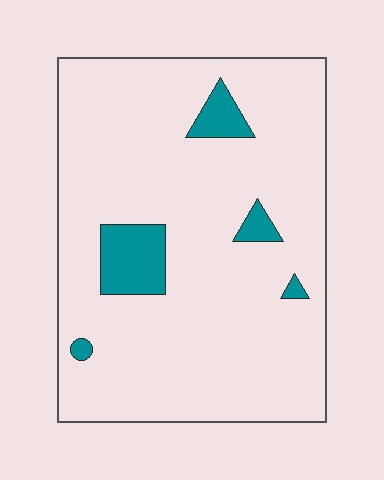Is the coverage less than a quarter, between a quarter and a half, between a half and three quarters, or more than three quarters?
Less than a quarter.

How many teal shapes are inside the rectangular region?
5.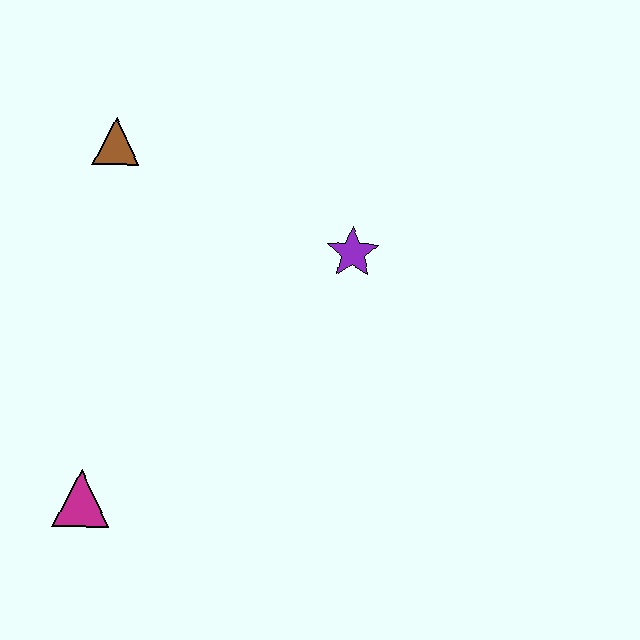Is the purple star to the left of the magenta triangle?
No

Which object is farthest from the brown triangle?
The magenta triangle is farthest from the brown triangle.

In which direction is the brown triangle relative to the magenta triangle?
The brown triangle is above the magenta triangle.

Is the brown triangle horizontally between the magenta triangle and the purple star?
Yes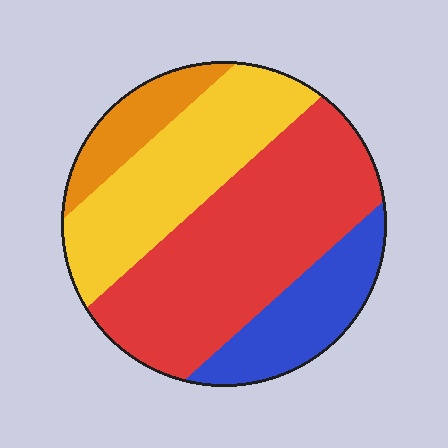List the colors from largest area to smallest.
From largest to smallest: red, yellow, blue, orange.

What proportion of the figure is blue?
Blue takes up about one sixth (1/6) of the figure.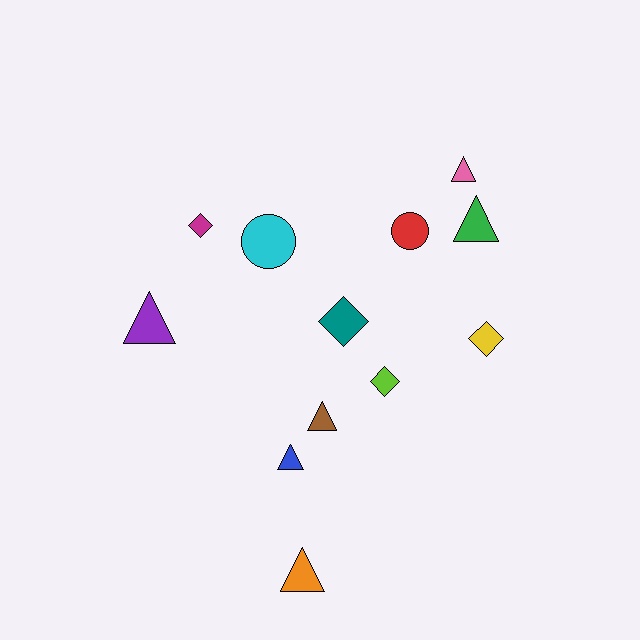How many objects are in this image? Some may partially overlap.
There are 12 objects.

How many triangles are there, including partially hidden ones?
There are 6 triangles.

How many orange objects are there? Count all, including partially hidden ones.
There is 1 orange object.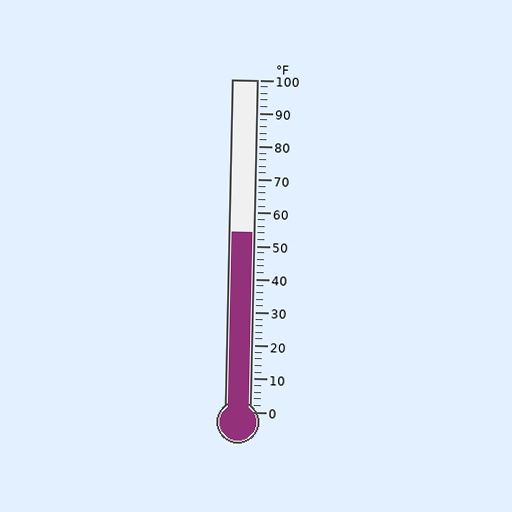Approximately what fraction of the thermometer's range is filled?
The thermometer is filled to approximately 55% of its range.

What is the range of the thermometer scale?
The thermometer scale ranges from 0°F to 100°F.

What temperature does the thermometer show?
The thermometer shows approximately 54°F.